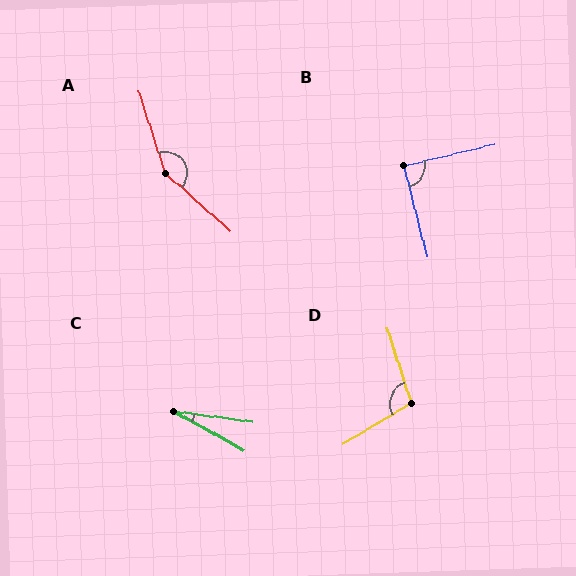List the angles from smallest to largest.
C (21°), B (89°), D (103°), A (149°).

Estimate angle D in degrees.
Approximately 103 degrees.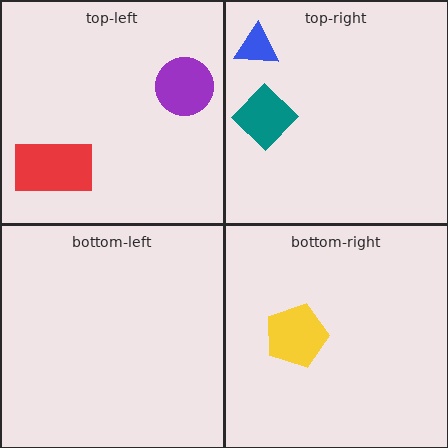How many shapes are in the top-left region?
2.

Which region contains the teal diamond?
The top-right region.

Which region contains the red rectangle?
The top-left region.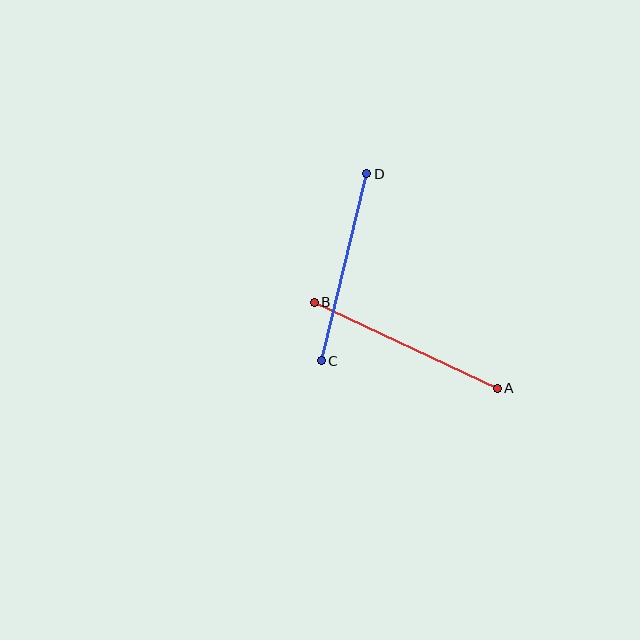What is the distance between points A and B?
The distance is approximately 202 pixels.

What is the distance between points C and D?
The distance is approximately 192 pixels.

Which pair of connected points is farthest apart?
Points A and B are farthest apart.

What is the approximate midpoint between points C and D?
The midpoint is at approximately (344, 267) pixels.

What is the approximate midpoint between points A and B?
The midpoint is at approximately (406, 345) pixels.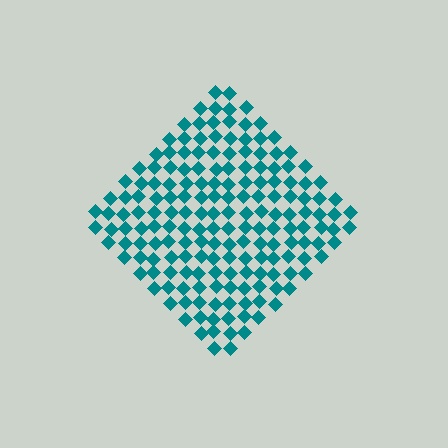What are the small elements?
The small elements are diamonds.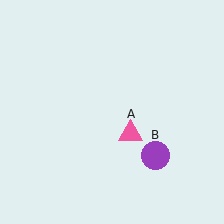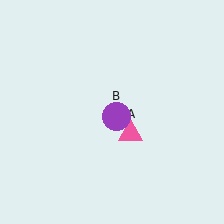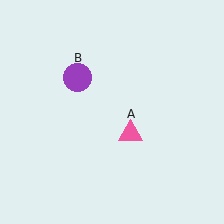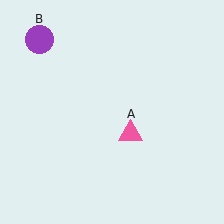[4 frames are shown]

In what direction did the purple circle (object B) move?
The purple circle (object B) moved up and to the left.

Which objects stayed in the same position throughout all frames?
Pink triangle (object A) remained stationary.